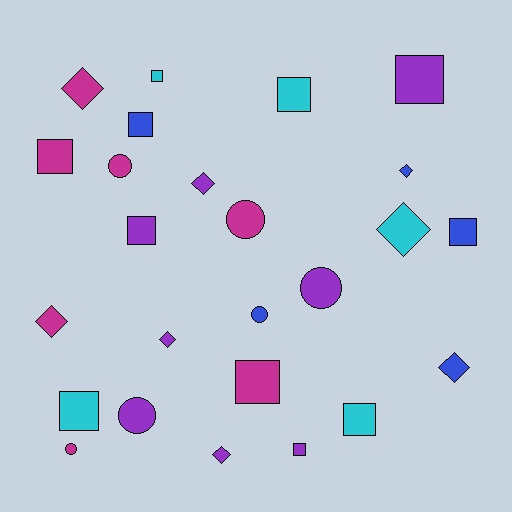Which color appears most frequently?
Purple, with 8 objects.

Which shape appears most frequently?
Square, with 11 objects.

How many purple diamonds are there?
There are 3 purple diamonds.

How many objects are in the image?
There are 25 objects.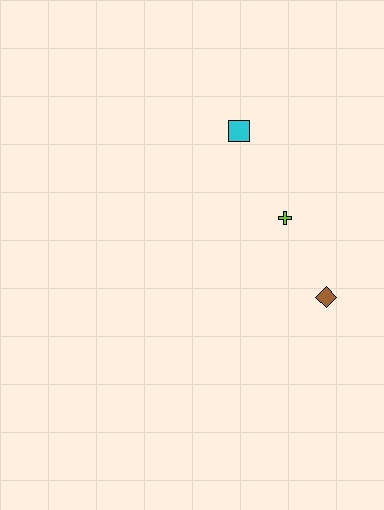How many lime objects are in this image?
There is 1 lime object.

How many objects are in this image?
There are 3 objects.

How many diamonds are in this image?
There is 1 diamond.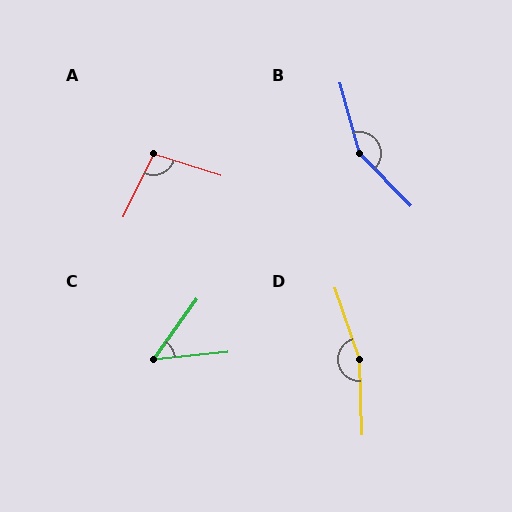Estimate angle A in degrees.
Approximately 98 degrees.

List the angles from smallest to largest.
C (49°), A (98°), B (151°), D (163°).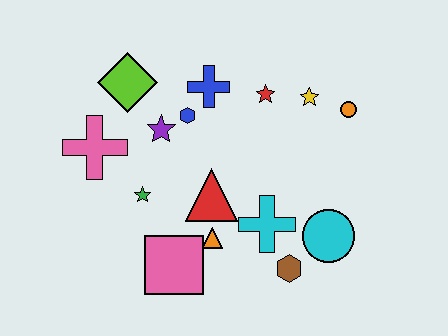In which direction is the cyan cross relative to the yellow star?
The cyan cross is below the yellow star.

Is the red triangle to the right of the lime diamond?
Yes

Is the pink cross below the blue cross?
Yes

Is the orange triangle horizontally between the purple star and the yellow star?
Yes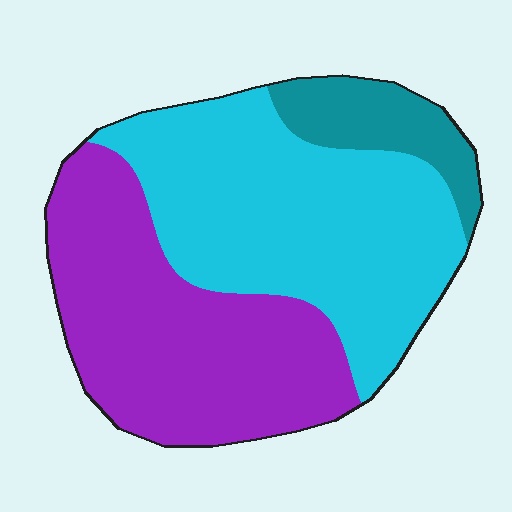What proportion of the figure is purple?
Purple takes up between a quarter and a half of the figure.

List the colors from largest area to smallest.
From largest to smallest: cyan, purple, teal.